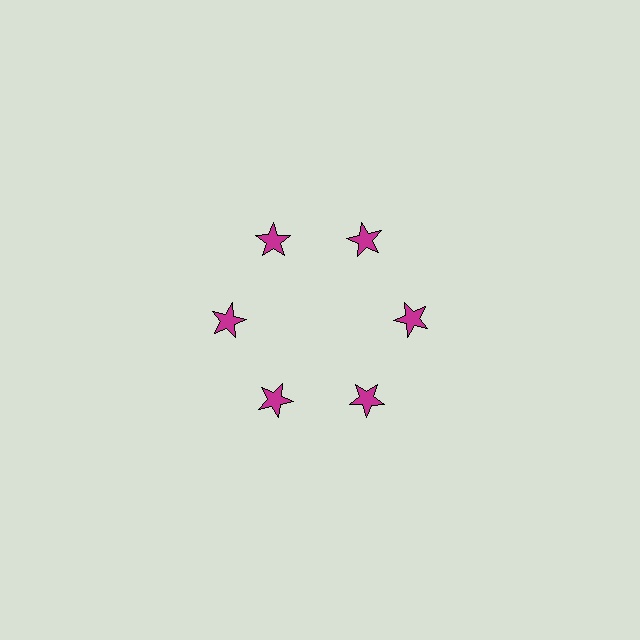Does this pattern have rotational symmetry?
Yes, this pattern has 6-fold rotational symmetry. It looks the same after rotating 60 degrees around the center.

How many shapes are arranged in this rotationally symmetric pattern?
There are 6 shapes, arranged in 6 groups of 1.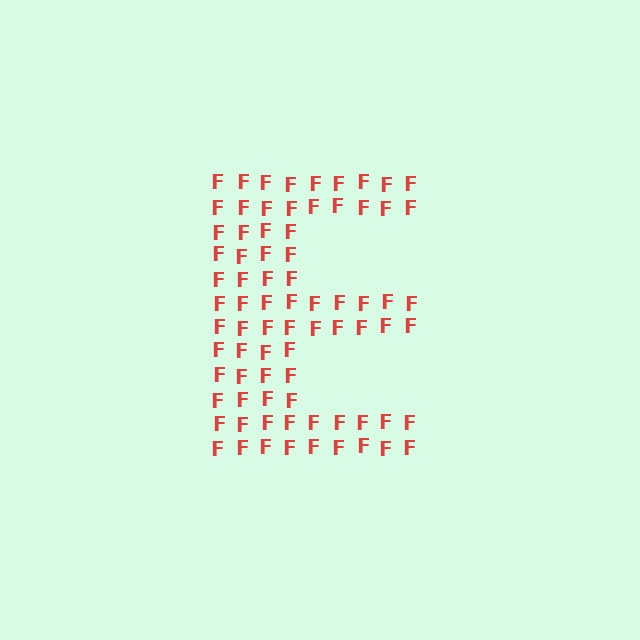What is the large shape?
The large shape is the letter E.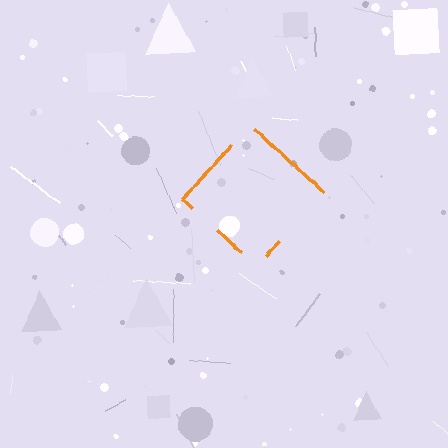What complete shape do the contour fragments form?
The contour fragments form a diamond.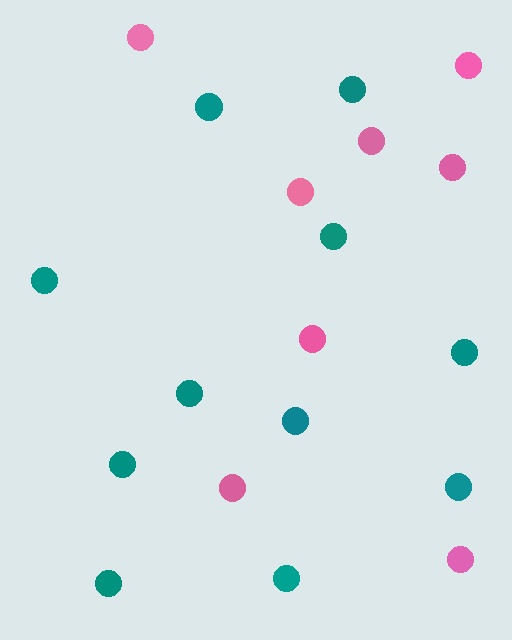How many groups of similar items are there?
There are 2 groups: one group of teal circles (11) and one group of pink circles (8).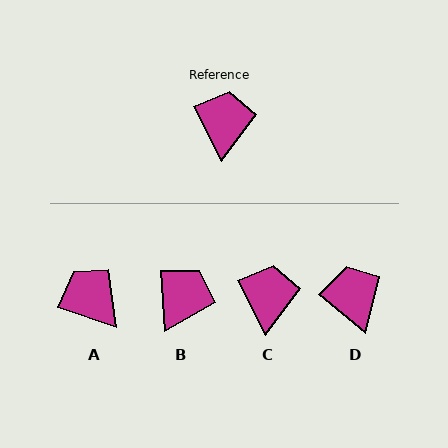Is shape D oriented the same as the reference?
No, it is off by about 23 degrees.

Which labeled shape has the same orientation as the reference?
C.